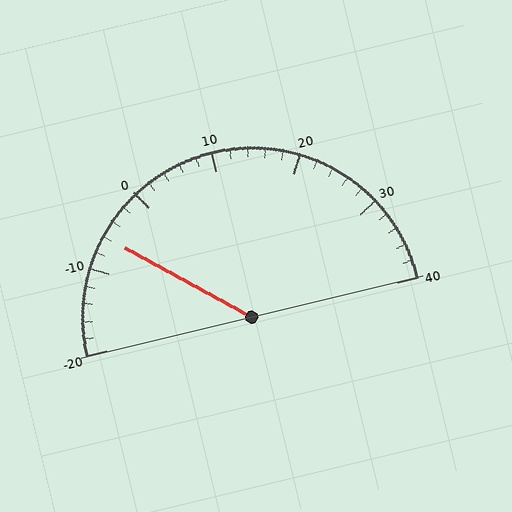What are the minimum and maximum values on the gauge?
The gauge ranges from -20 to 40.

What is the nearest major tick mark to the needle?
The nearest major tick mark is -10.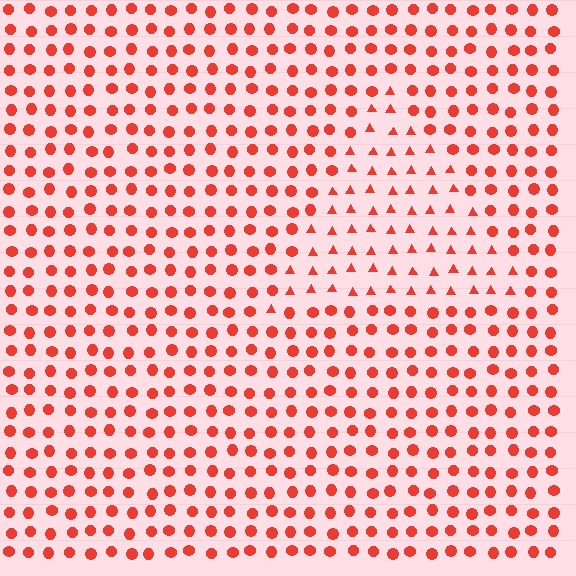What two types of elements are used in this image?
The image uses triangles inside the triangle region and circles outside it.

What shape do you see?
I see a triangle.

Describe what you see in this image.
The image is filled with small red elements arranged in a uniform grid. A triangle-shaped region contains triangles, while the surrounding area contains circles. The boundary is defined purely by the change in element shape.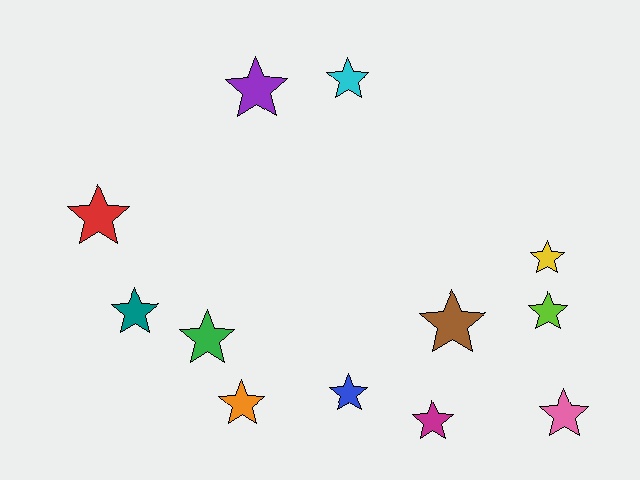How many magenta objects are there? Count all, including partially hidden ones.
There is 1 magenta object.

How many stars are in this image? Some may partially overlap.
There are 12 stars.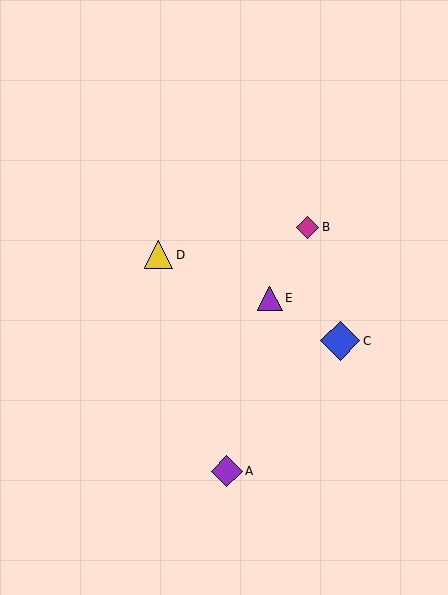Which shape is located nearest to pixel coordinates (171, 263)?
The yellow triangle (labeled D) at (159, 255) is nearest to that location.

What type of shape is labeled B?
Shape B is a magenta diamond.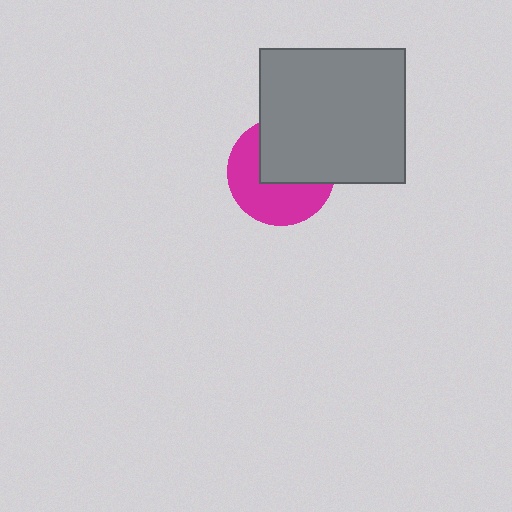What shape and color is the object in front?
The object in front is a gray rectangle.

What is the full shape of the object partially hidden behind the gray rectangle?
The partially hidden object is a magenta circle.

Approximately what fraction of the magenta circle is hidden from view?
Roughly 47% of the magenta circle is hidden behind the gray rectangle.